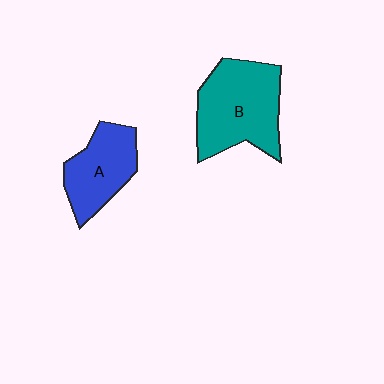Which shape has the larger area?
Shape B (teal).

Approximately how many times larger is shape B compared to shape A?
Approximately 1.5 times.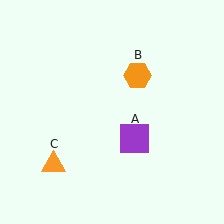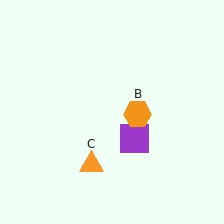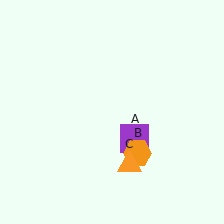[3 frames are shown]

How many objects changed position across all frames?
2 objects changed position: orange hexagon (object B), orange triangle (object C).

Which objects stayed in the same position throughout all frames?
Purple square (object A) remained stationary.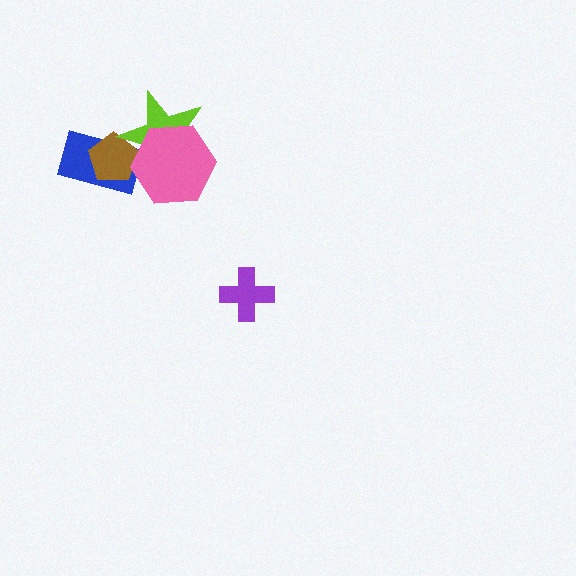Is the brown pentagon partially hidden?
Yes, it is partially covered by another shape.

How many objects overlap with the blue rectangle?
3 objects overlap with the blue rectangle.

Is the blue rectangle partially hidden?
Yes, it is partially covered by another shape.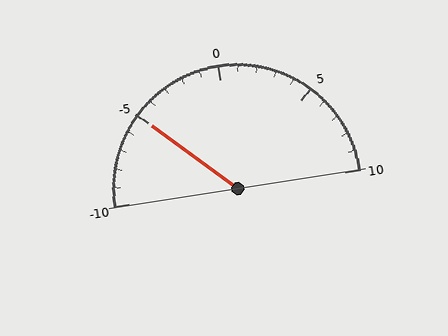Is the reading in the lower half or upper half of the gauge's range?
The reading is in the lower half of the range (-10 to 10).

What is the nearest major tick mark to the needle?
The nearest major tick mark is -5.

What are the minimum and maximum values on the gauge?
The gauge ranges from -10 to 10.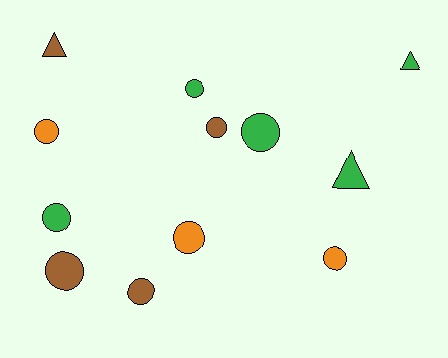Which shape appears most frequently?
Circle, with 9 objects.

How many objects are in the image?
There are 12 objects.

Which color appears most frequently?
Green, with 5 objects.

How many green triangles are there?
There are 2 green triangles.